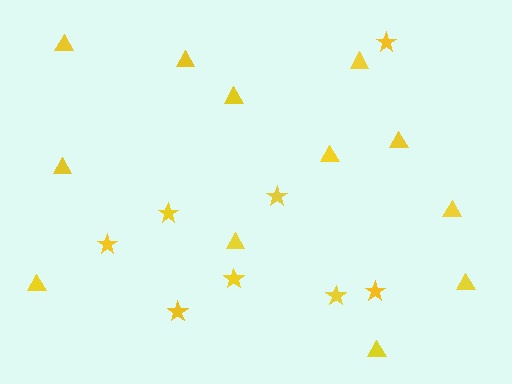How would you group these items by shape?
There are 2 groups: one group of stars (8) and one group of triangles (12).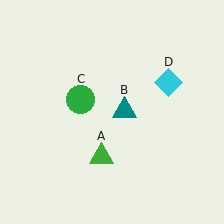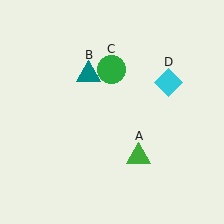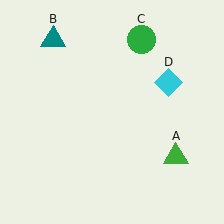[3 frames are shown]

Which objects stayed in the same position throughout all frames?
Cyan diamond (object D) remained stationary.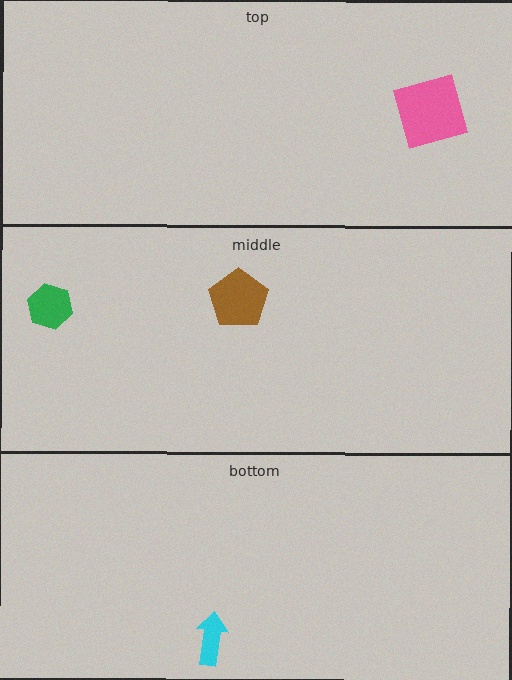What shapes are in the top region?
The pink square.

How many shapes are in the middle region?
2.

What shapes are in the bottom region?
The cyan arrow.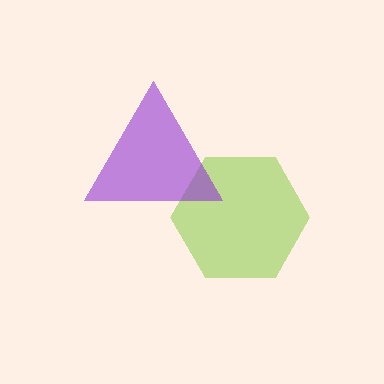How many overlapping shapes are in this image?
There are 2 overlapping shapes in the image.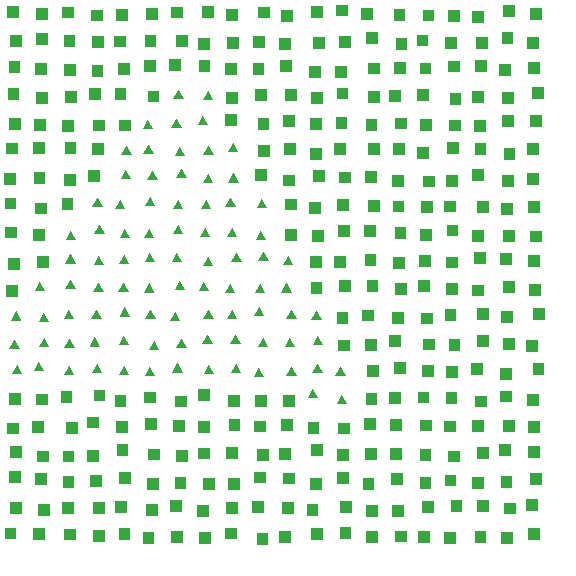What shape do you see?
I see a triangle.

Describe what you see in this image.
The image is filled with small green elements arranged in a uniform grid. A triangle-shaped region contains triangles, while the surrounding area contains squares. The boundary is defined purely by the change in element shape.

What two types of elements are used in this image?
The image uses triangles inside the triangle region and squares outside it.